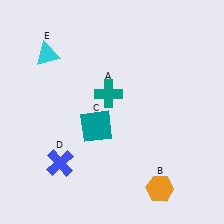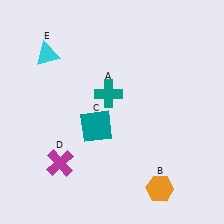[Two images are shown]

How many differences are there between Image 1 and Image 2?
There is 1 difference between the two images.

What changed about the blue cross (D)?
In Image 1, D is blue. In Image 2, it changed to magenta.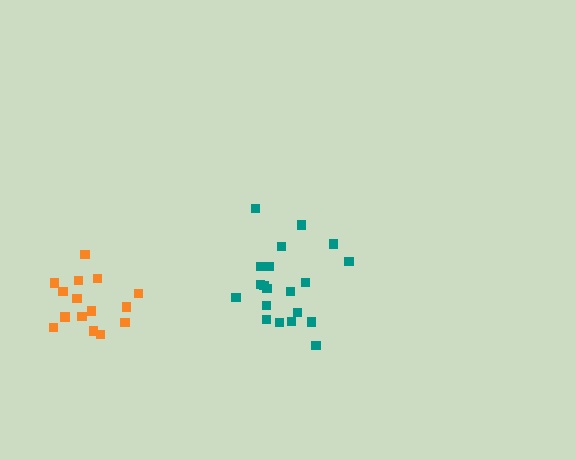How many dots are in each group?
Group 1: 15 dots, Group 2: 20 dots (35 total).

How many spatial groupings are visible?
There are 2 spatial groupings.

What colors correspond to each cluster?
The clusters are colored: orange, teal.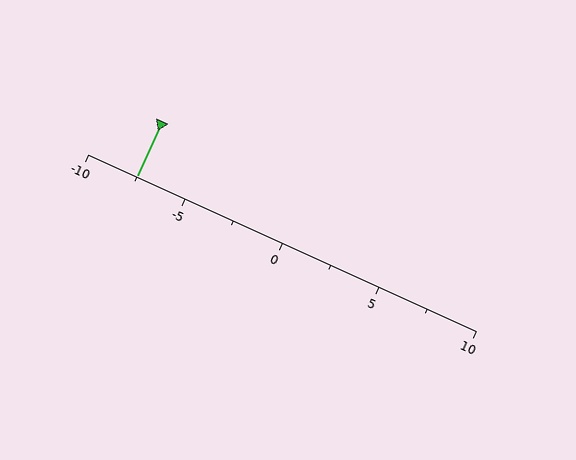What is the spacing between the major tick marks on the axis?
The major ticks are spaced 5 apart.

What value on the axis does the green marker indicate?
The marker indicates approximately -7.5.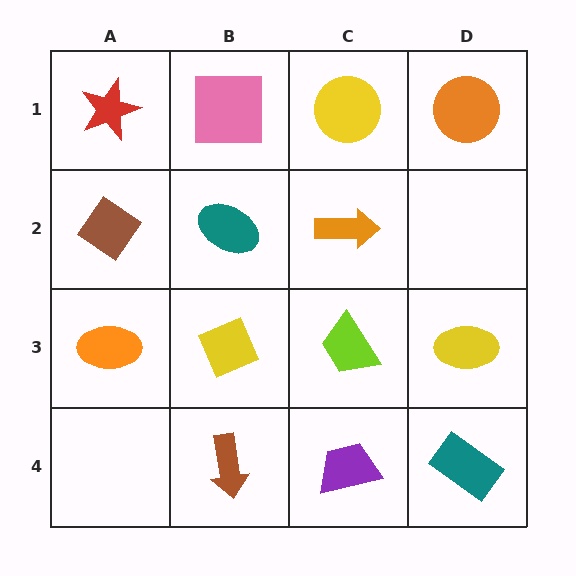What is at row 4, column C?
A purple trapezoid.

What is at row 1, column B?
A pink square.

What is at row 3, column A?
An orange ellipse.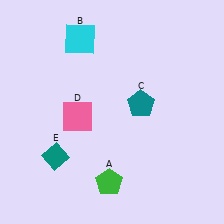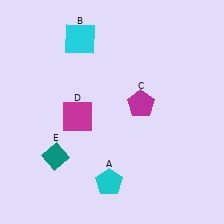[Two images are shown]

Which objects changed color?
A changed from green to cyan. C changed from teal to magenta. D changed from pink to magenta.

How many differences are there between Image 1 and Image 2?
There are 3 differences between the two images.